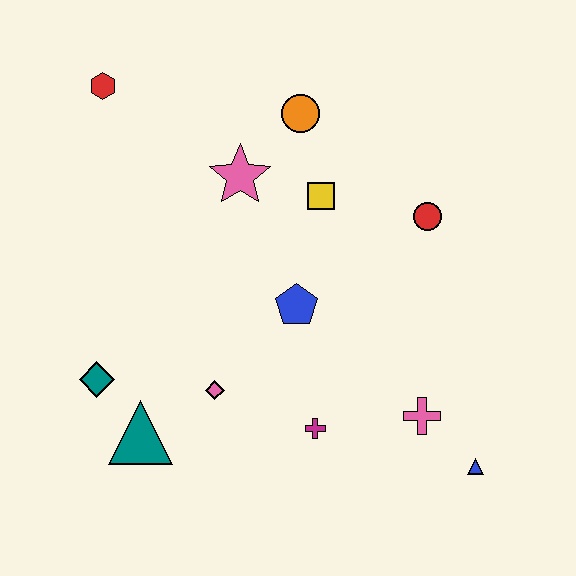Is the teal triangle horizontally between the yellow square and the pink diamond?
No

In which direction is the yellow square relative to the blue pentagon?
The yellow square is above the blue pentagon.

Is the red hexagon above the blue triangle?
Yes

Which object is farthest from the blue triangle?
The red hexagon is farthest from the blue triangle.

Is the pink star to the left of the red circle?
Yes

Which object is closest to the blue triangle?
The pink cross is closest to the blue triangle.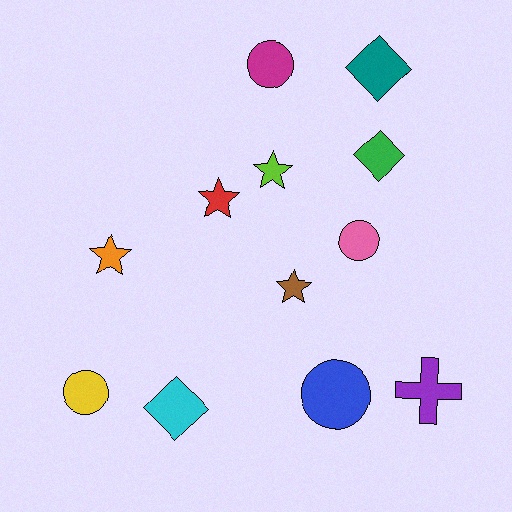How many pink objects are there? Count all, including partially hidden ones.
There is 1 pink object.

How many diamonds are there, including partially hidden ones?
There are 3 diamonds.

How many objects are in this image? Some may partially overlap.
There are 12 objects.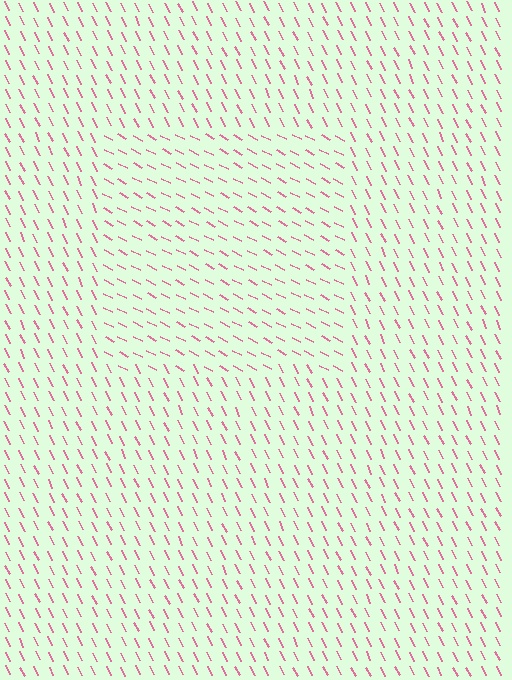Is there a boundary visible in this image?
Yes, there is a texture boundary formed by a change in line orientation.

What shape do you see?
I see a rectangle.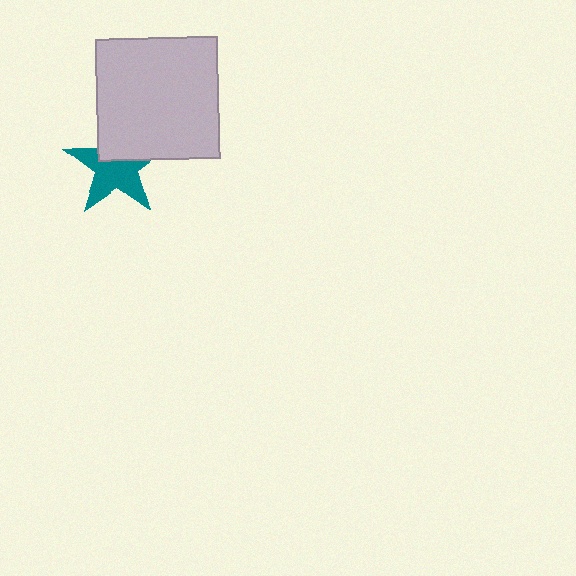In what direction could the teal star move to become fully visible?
The teal star could move down. That would shift it out from behind the light gray square entirely.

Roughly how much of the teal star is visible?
About half of it is visible (roughly 63%).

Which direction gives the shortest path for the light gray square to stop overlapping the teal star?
Moving up gives the shortest separation.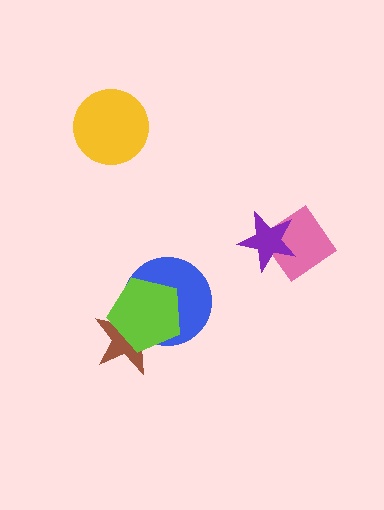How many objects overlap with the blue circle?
2 objects overlap with the blue circle.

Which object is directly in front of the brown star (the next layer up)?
The blue circle is directly in front of the brown star.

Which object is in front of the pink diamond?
The purple star is in front of the pink diamond.